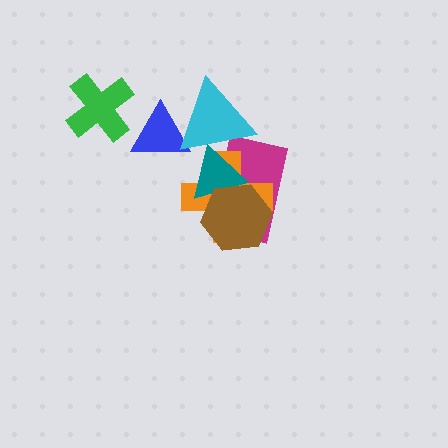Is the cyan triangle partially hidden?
No, no other shape covers it.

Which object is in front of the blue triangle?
The cyan triangle is in front of the blue triangle.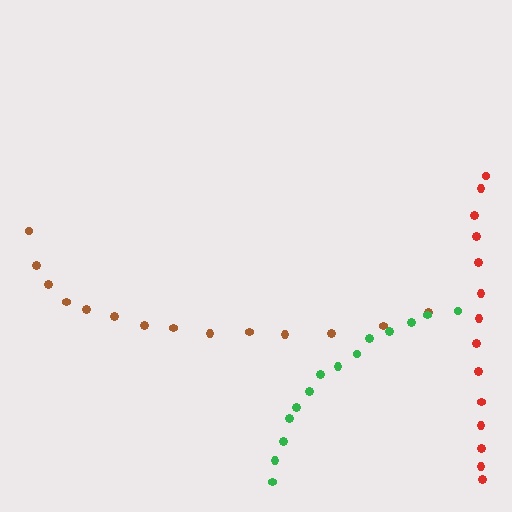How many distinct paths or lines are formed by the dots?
There are 3 distinct paths.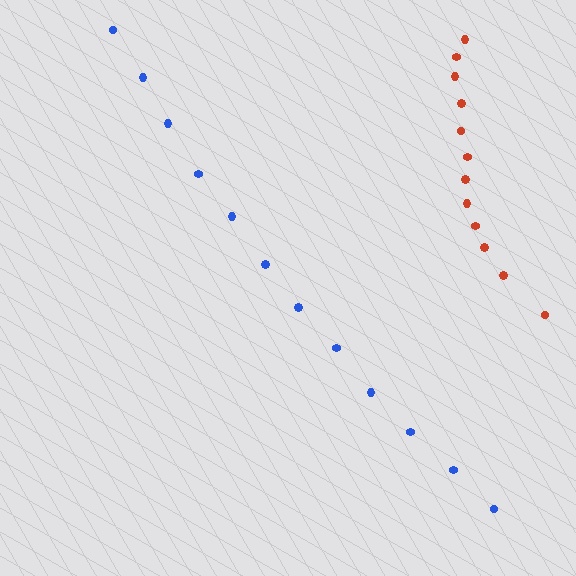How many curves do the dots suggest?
There are 2 distinct paths.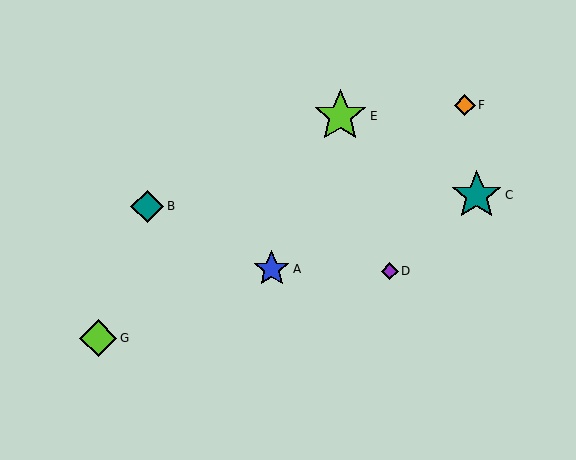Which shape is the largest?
The lime star (labeled E) is the largest.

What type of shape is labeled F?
Shape F is an orange diamond.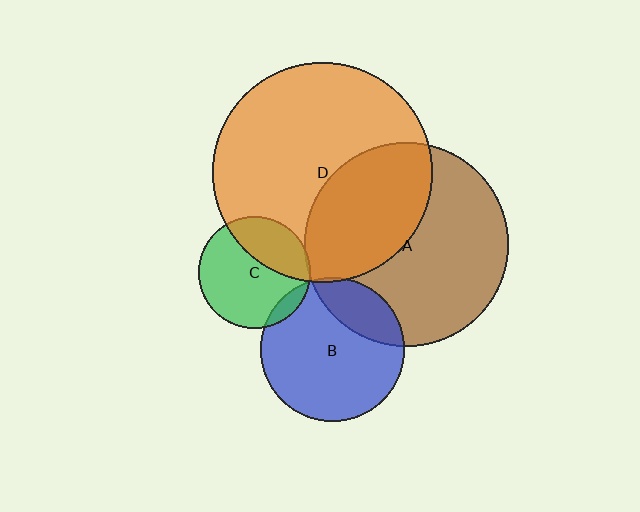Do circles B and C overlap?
Yes.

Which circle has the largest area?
Circle D (orange).